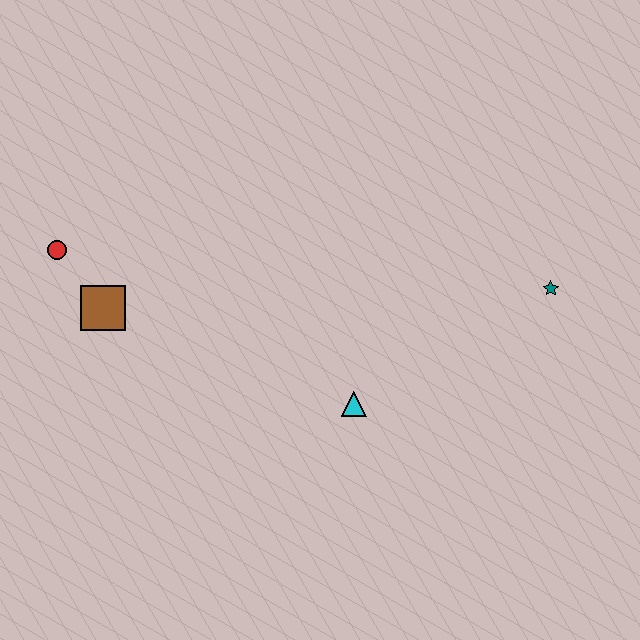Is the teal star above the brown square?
Yes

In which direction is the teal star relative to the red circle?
The teal star is to the right of the red circle.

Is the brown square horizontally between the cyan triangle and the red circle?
Yes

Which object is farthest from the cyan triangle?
The red circle is farthest from the cyan triangle.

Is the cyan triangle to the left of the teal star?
Yes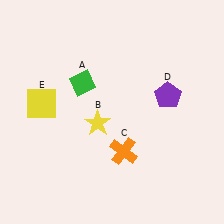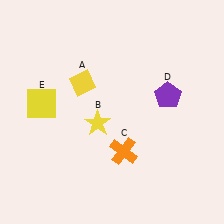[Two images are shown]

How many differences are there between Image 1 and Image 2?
There is 1 difference between the two images.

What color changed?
The diamond (A) changed from green in Image 1 to yellow in Image 2.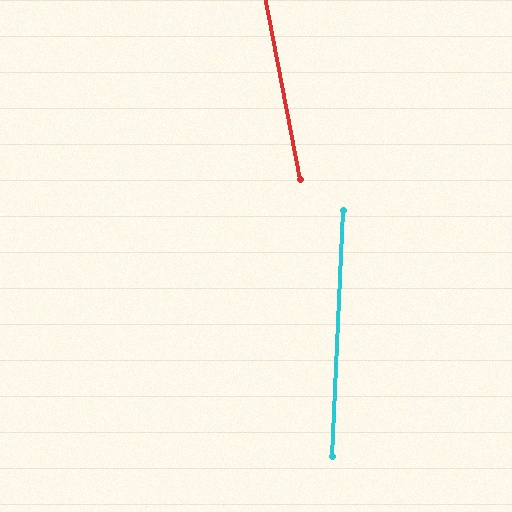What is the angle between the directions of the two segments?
Approximately 13 degrees.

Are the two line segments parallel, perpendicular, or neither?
Neither parallel nor perpendicular — they differ by about 13°.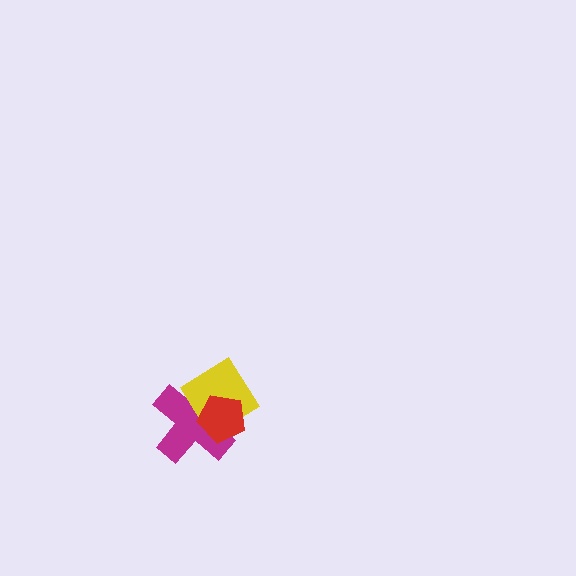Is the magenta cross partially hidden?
Yes, it is partially covered by another shape.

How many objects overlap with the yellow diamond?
2 objects overlap with the yellow diamond.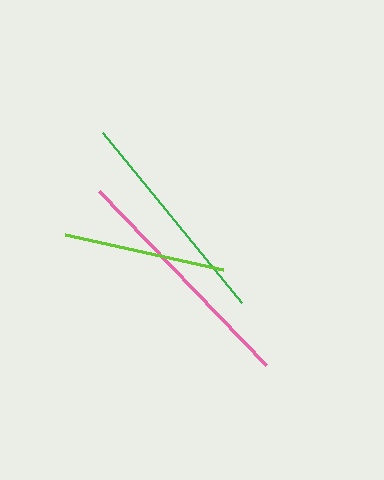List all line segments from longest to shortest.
From longest to shortest: pink, green, lime.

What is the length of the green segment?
The green segment is approximately 219 pixels long.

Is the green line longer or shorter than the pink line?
The pink line is longer than the green line.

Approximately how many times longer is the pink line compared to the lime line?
The pink line is approximately 1.5 times the length of the lime line.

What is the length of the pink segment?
The pink segment is approximately 241 pixels long.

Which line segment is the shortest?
The lime line is the shortest at approximately 162 pixels.